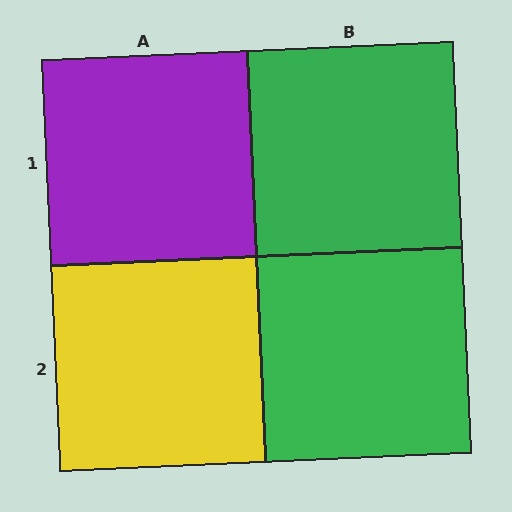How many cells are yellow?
1 cell is yellow.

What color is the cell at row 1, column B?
Green.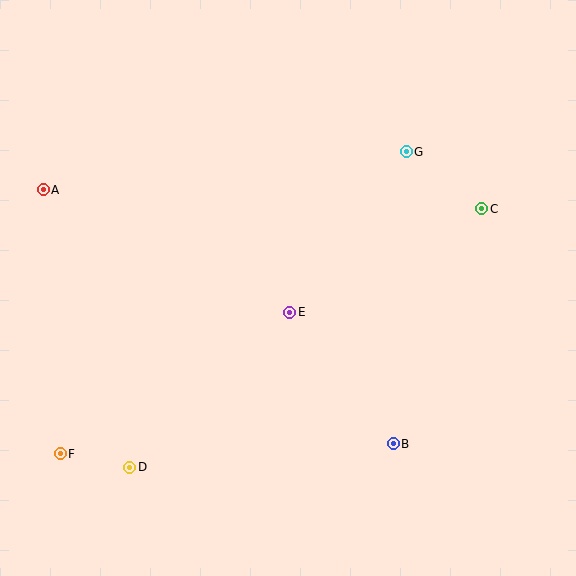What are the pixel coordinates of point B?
Point B is at (393, 444).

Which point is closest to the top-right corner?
Point G is closest to the top-right corner.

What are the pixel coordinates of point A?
Point A is at (43, 190).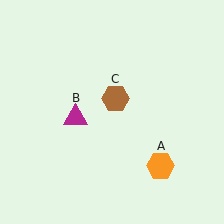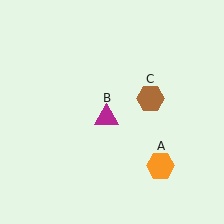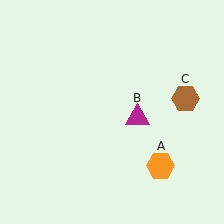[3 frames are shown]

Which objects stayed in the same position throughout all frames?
Orange hexagon (object A) remained stationary.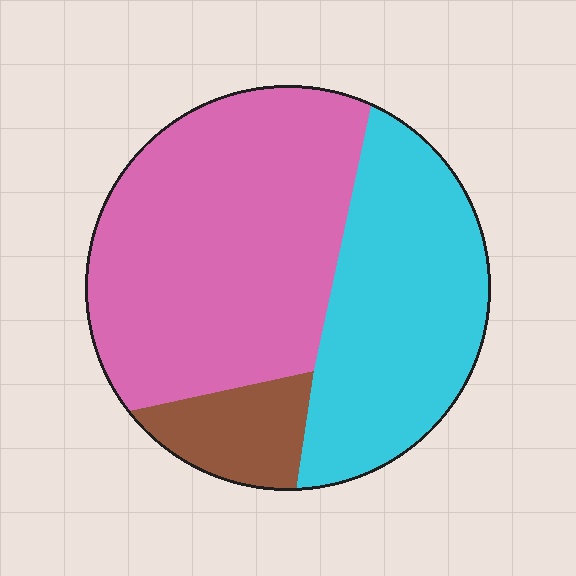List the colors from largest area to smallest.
From largest to smallest: pink, cyan, brown.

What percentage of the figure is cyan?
Cyan takes up about three eighths (3/8) of the figure.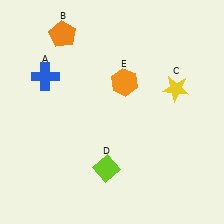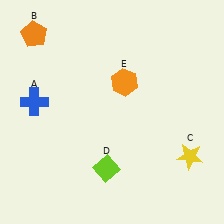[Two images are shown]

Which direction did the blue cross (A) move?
The blue cross (A) moved down.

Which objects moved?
The objects that moved are: the blue cross (A), the orange pentagon (B), the yellow star (C).